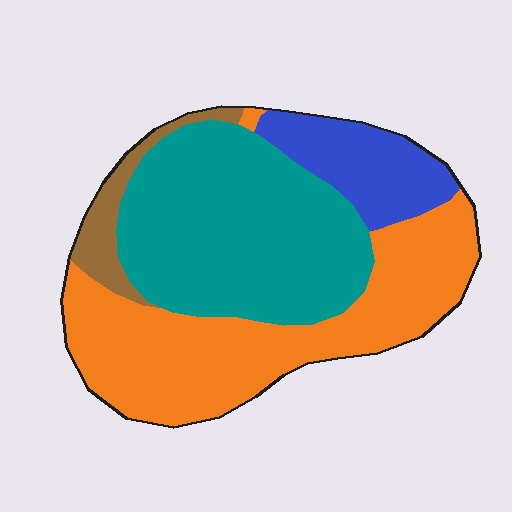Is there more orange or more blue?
Orange.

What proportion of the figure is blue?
Blue takes up about one eighth (1/8) of the figure.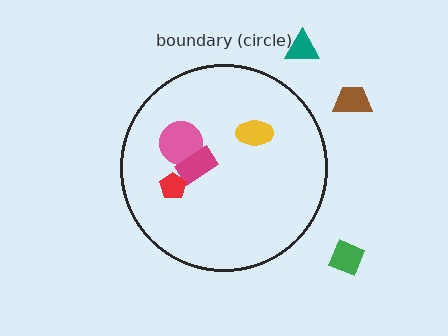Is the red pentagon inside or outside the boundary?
Inside.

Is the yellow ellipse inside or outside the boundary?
Inside.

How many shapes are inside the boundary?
4 inside, 3 outside.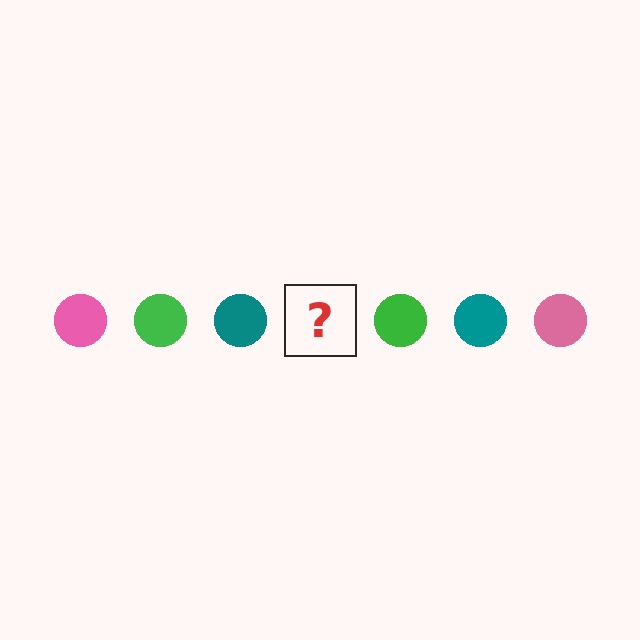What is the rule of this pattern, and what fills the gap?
The rule is that the pattern cycles through pink, green, teal circles. The gap should be filled with a pink circle.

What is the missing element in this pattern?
The missing element is a pink circle.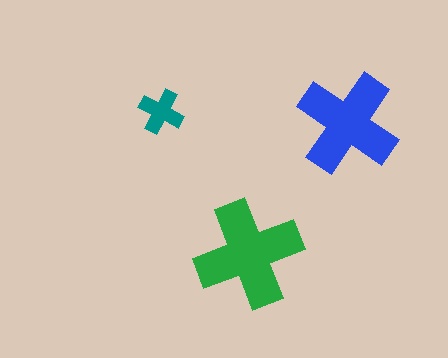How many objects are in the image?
There are 3 objects in the image.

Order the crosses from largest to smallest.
the green one, the blue one, the teal one.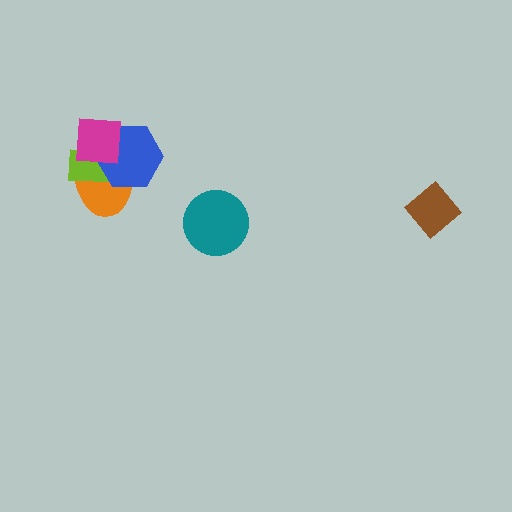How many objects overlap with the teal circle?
0 objects overlap with the teal circle.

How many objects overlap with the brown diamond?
0 objects overlap with the brown diamond.